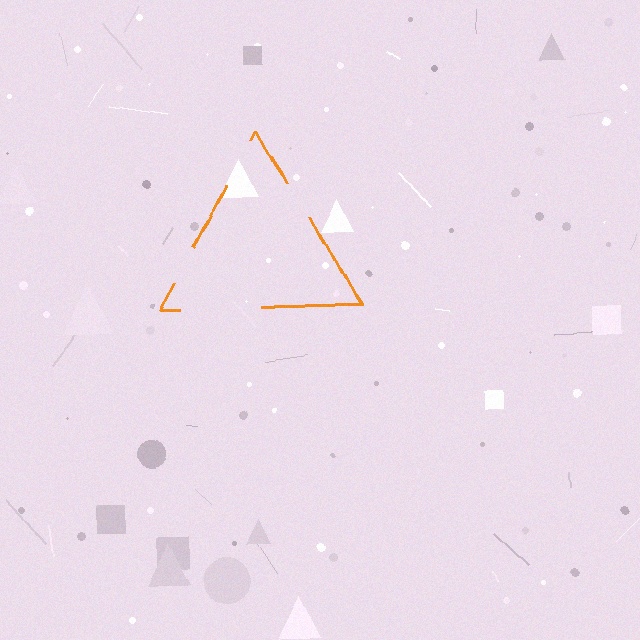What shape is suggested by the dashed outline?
The dashed outline suggests a triangle.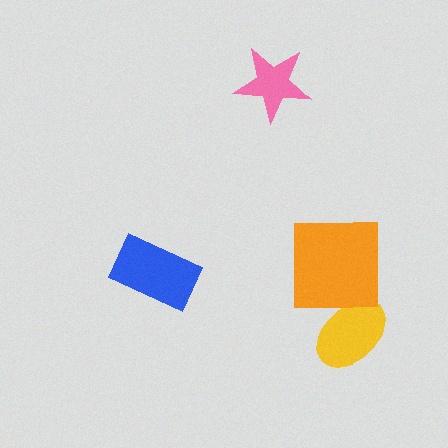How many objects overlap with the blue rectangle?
0 objects overlap with the blue rectangle.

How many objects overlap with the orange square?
1 object overlaps with the orange square.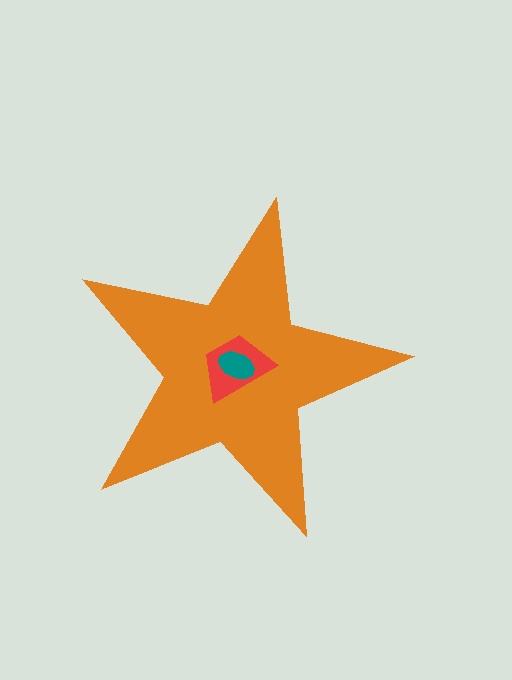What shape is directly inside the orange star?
The red trapezoid.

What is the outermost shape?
The orange star.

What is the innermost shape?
The teal ellipse.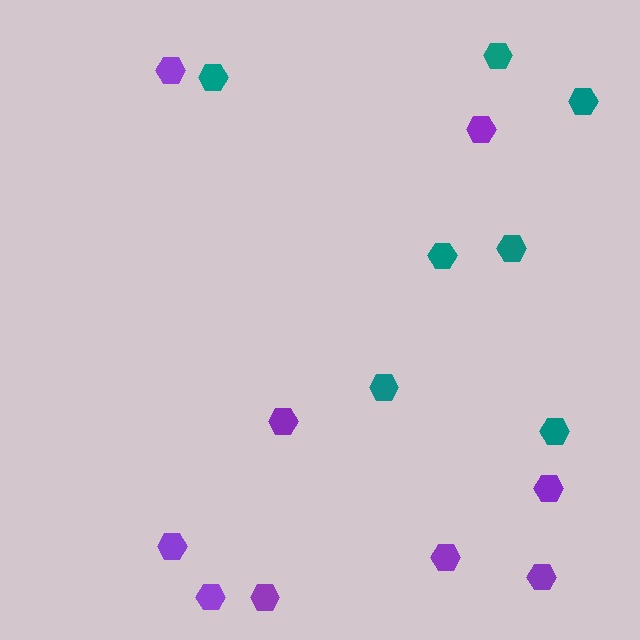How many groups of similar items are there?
There are 2 groups: one group of purple hexagons (9) and one group of teal hexagons (7).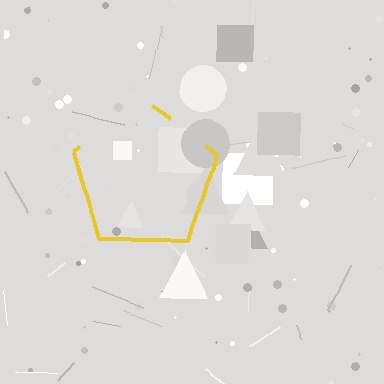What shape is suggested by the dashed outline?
The dashed outline suggests a pentagon.